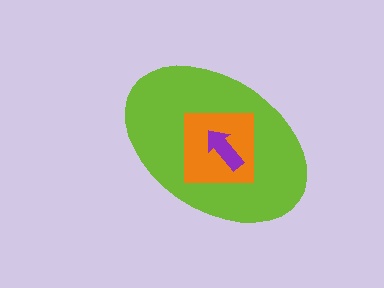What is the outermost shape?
The lime ellipse.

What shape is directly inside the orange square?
The purple arrow.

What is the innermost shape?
The purple arrow.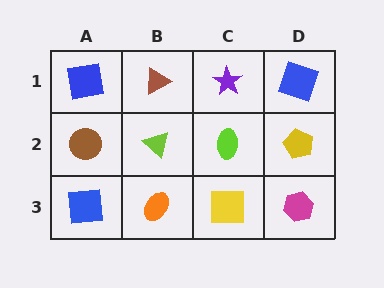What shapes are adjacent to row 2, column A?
A blue square (row 1, column A), a blue square (row 3, column A), a lime triangle (row 2, column B).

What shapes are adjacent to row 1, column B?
A lime triangle (row 2, column B), a blue square (row 1, column A), a purple star (row 1, column C).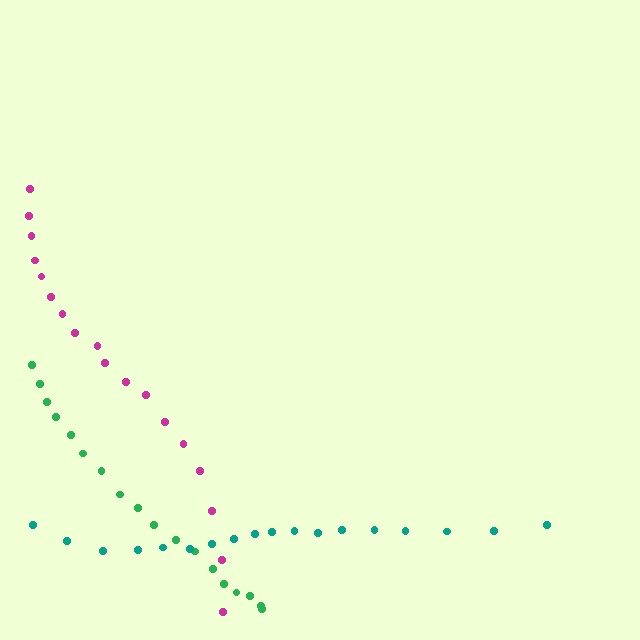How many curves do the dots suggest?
There are 3 distinct paths.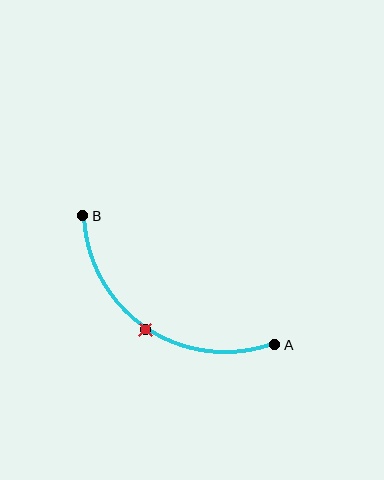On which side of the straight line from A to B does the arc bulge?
The arc bulges below and to the left of the straight line connecting A and B.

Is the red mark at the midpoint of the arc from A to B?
Yes. The red mark lies on the arc at equal arc-length from both A and B — it is the arc midpoint.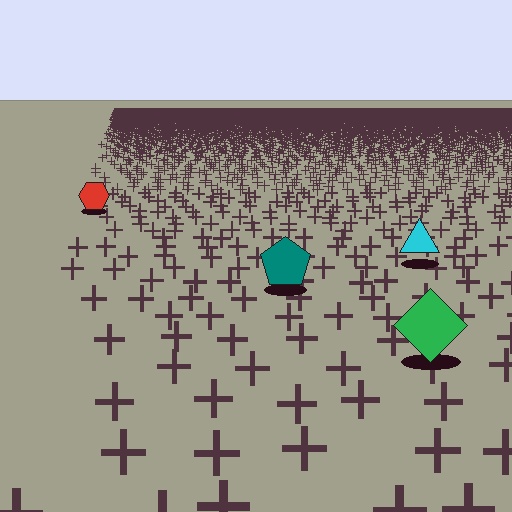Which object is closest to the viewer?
The green diamond is closest. The texture marks near it are larger and more spread out.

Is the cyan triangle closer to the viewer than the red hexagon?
Yes. The cyan triangle is closer — you can tell from the texture gradient: the ground texture is coarser near it.